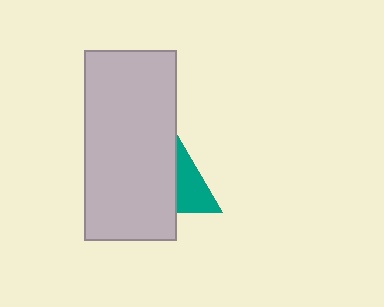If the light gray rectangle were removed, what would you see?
You would see the complete teal triangle.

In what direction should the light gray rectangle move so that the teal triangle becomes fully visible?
The light gray rectangle should move left. That is the shortest direction to clear the overlap and leave the teal triangle fully visible.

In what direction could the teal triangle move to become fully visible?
The teal triangle could move right. That would shift it out from behind the light gray rectangle entirely.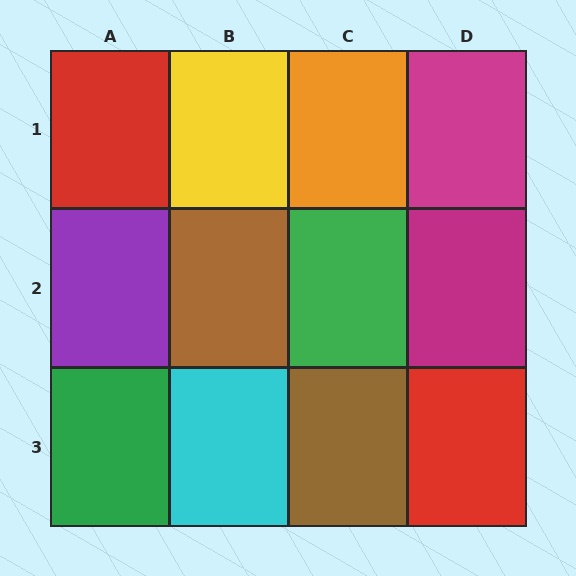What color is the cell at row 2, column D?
Magenta.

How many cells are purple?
1 cell is purple.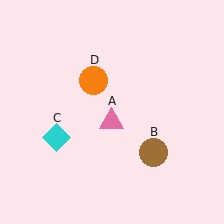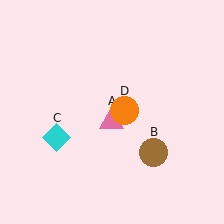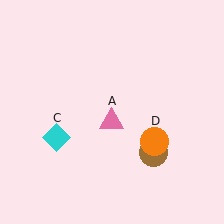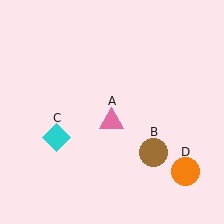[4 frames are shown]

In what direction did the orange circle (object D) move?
The orange circle (object D) moved down and to the right.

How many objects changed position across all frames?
1 object changed position: orange circle (object D).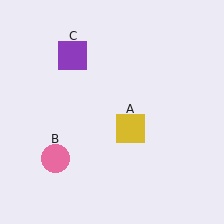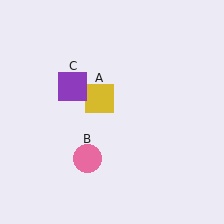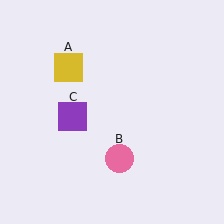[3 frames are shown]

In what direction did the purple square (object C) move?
The purple square (object C) moved down.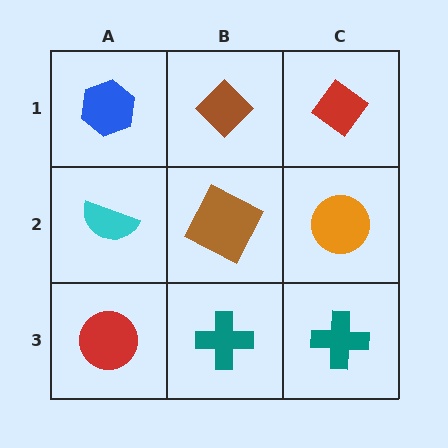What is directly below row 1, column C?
An orange circle.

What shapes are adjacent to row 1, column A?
A cyan semicircle (row 2, column A), a brown diamond (row 1, column B).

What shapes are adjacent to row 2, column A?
A blue hexagon (row 1, column A), a red circle (row 3, column A), a brown square (row 2, column B).